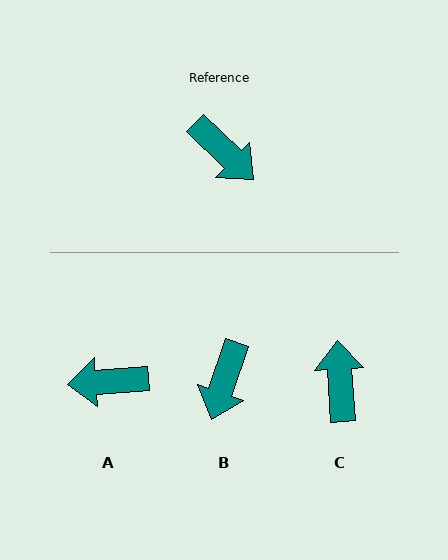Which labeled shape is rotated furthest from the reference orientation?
C, about 138 degrees away.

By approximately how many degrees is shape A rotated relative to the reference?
Approximately 132 degrees clockwise.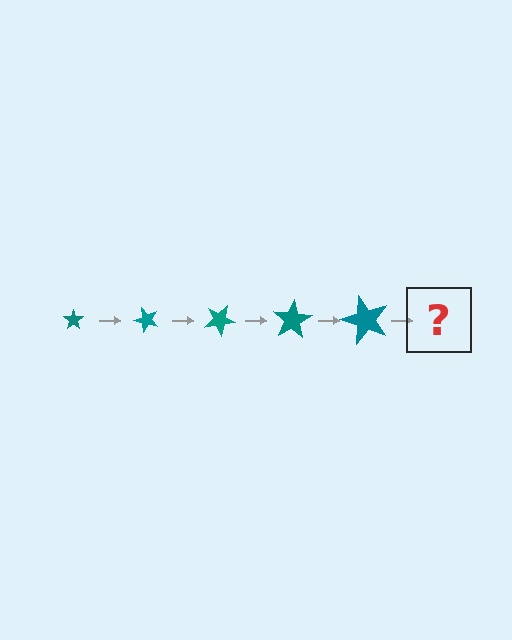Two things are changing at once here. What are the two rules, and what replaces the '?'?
The two rules are that the star grows larger each step and it rotates 50 degrees each step. The '?' should be a star, larger than the previous one and rotated 250 degrees from the start.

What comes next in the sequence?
The next element should be a star, larger than the previous one and rotated 250 degrees from the start.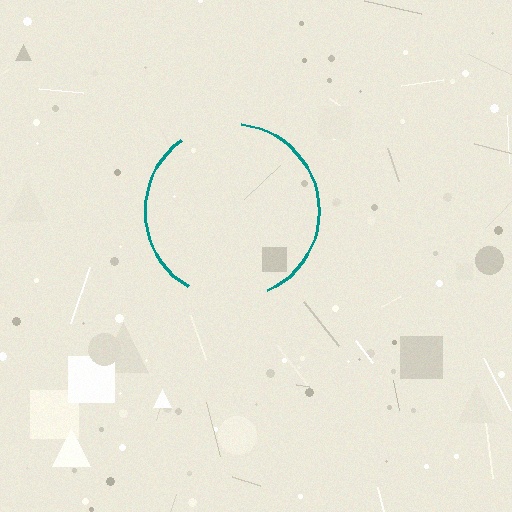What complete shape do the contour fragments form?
The contour fragments form a circle.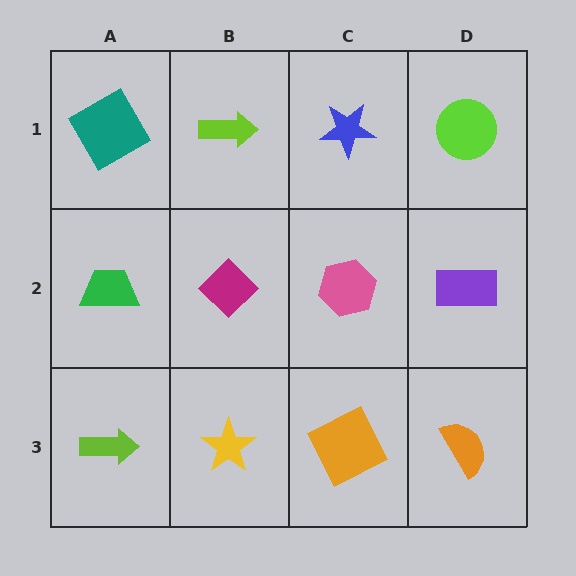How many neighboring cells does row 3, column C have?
3.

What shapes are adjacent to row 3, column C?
A pink hexagon (row 2, column C), a yellow star (row 3, column B), an orange semicircle (row 3, column D).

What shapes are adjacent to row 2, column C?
A blue star (row 1, column C), an orange square (row 3, column C), a magenta diamond (row 2, column B), a purple rectangle (row 2, column D).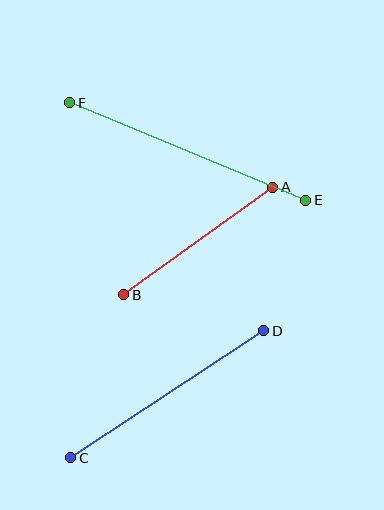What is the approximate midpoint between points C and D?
The midpoint is at approximately (167, 394) pixels.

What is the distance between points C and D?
The distance is approximately 231 pixels.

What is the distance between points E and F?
The distance is approximately 255 pixels.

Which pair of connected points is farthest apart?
Points E and F are farthest apart.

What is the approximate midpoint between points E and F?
The midpoint is at approximately (188, 152) pixels.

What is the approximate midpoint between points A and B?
The midpoint is at approximately (198, 241) pixels.